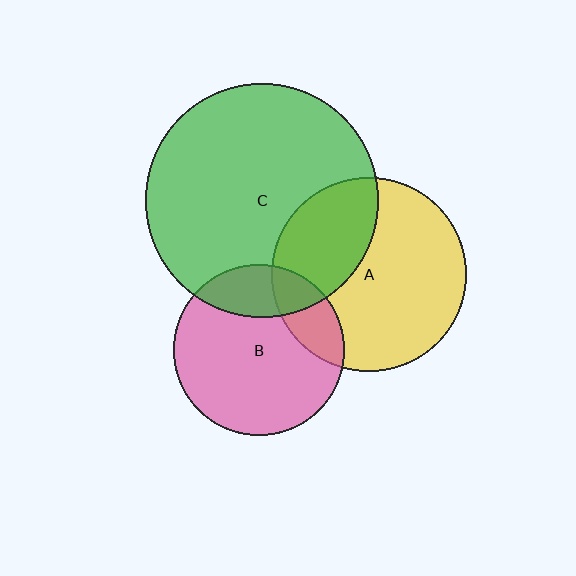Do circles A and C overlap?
Yes.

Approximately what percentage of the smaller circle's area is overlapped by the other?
Approximately 35%.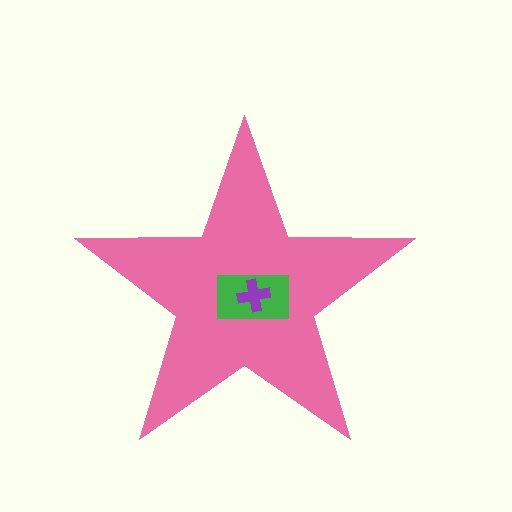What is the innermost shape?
The purple cross.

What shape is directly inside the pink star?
The green rectangle.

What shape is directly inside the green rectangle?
The purple cross.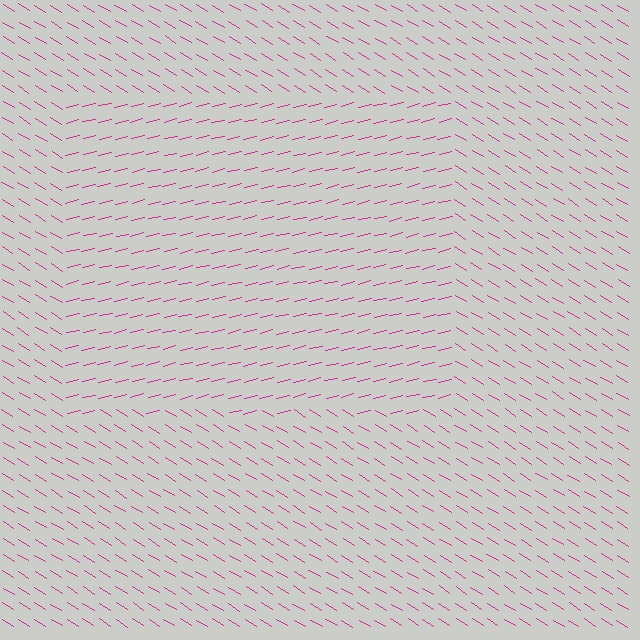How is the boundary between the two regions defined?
The boundary is defined purely by a change in line orientation (approximately 45 degrees difference). All lines are the same color and thickness.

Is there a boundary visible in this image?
Yes, there is a texture boundary formed by a change in line orientation.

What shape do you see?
I see a rectangle.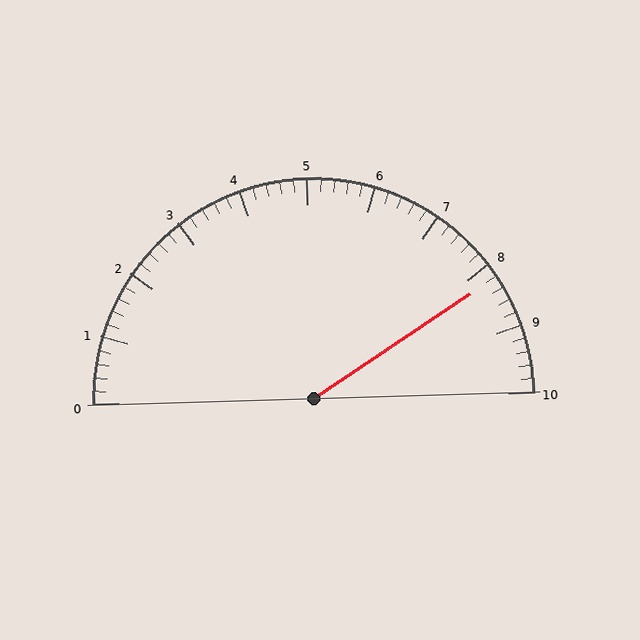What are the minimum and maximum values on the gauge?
The gauge ranges from 0 to 10.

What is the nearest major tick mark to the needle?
The nearest major tick mark is 8.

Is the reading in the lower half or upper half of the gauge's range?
The reading is in the upper half of the range (0 to 10).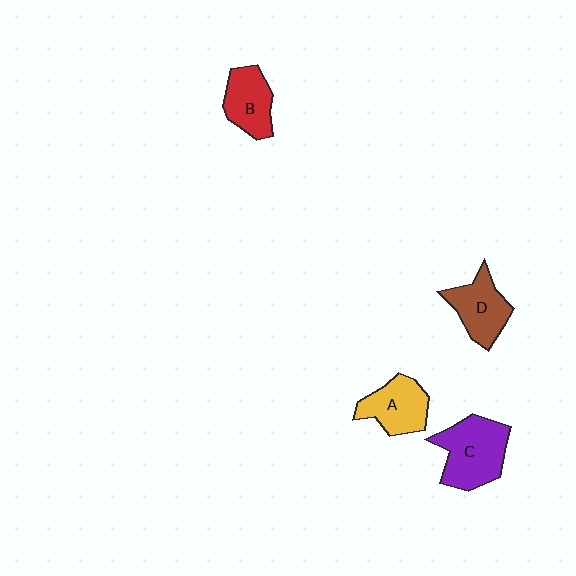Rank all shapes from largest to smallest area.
From largest to smallest: C (purple), D (brown), A (yellow), B (red).